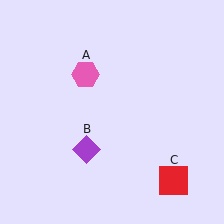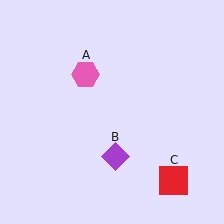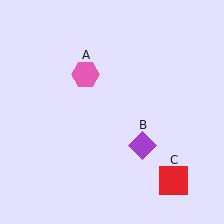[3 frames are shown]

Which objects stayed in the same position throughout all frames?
Pink hexagon (object A) and red square (object C) remained stationary.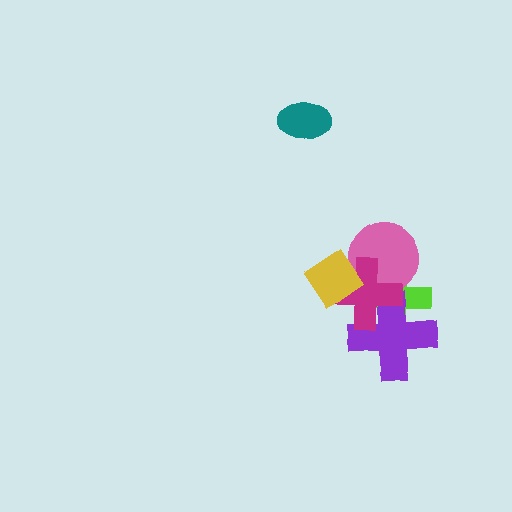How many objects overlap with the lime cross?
3 objects overlap with the lime cross.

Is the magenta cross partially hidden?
Yes, it is partially covered by another shape.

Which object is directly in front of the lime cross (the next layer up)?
The pink circle is directly in front of the lime cross.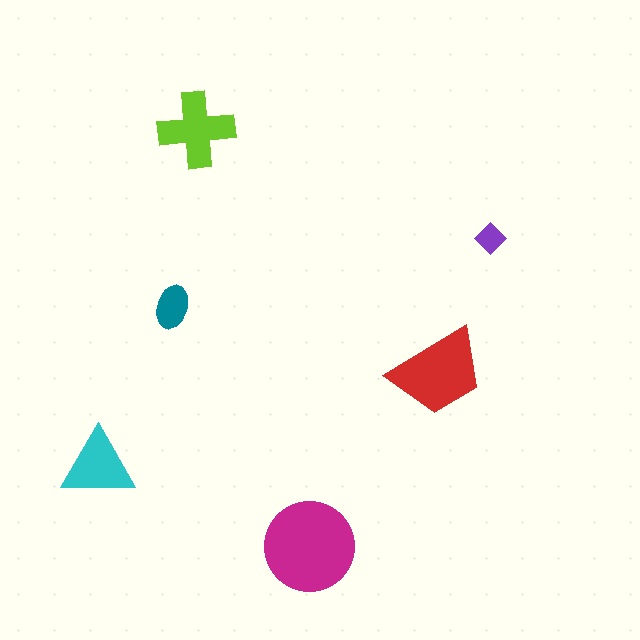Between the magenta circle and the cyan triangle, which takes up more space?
The magenta circle.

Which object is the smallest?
The purple diamond.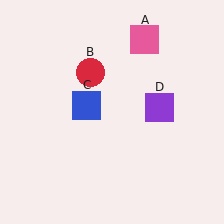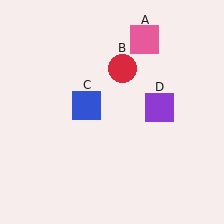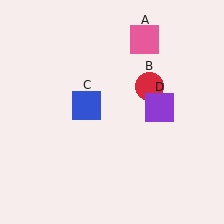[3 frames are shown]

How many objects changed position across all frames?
1 object changed position: red circle (object B).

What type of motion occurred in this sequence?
The red circle (object B) rotated clockwise around the center of the scene.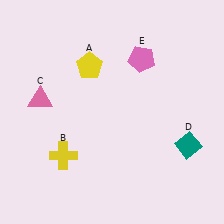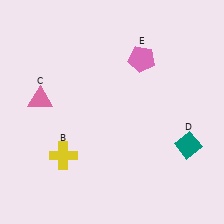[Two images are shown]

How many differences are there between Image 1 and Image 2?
There is 1 difference between the two images.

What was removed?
The yellow pentagon (A) was removed in Image 2.